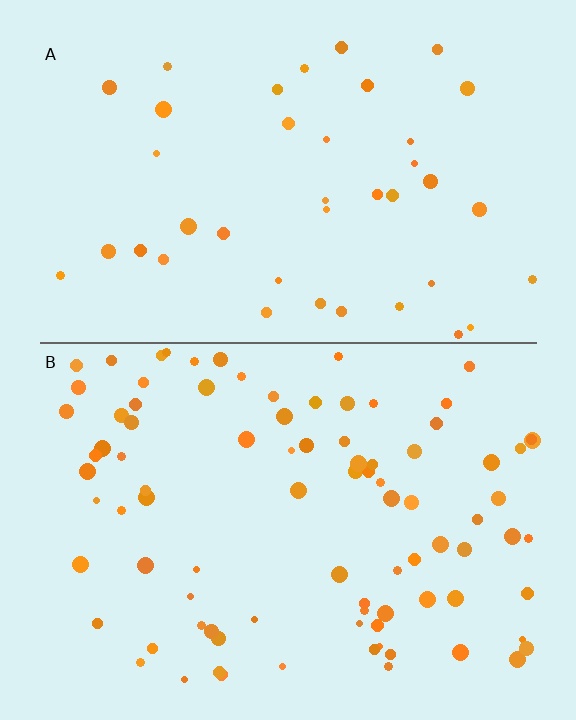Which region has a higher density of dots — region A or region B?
B (the bottom).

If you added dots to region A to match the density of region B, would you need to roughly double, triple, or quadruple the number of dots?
Approximately double.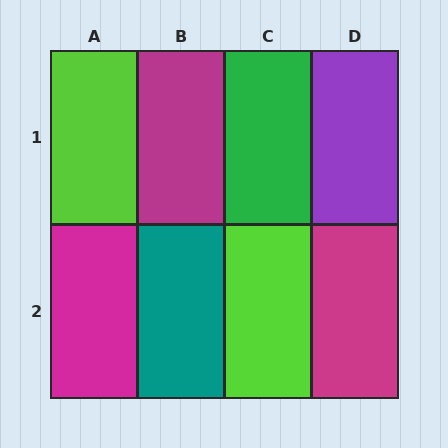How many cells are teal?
1 cell is teal.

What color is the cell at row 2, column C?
Lime.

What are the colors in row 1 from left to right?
Lime, magenta, green, purple.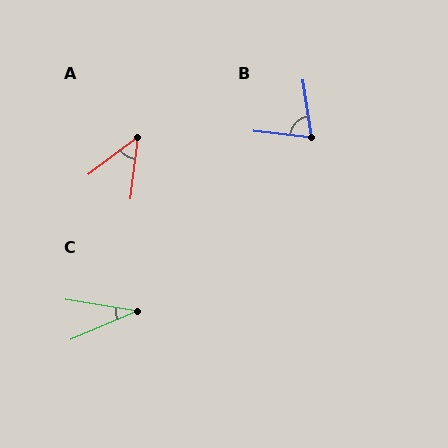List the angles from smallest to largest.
C (32°), A (46°), B (76°).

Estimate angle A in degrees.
Approximately 46 degrees.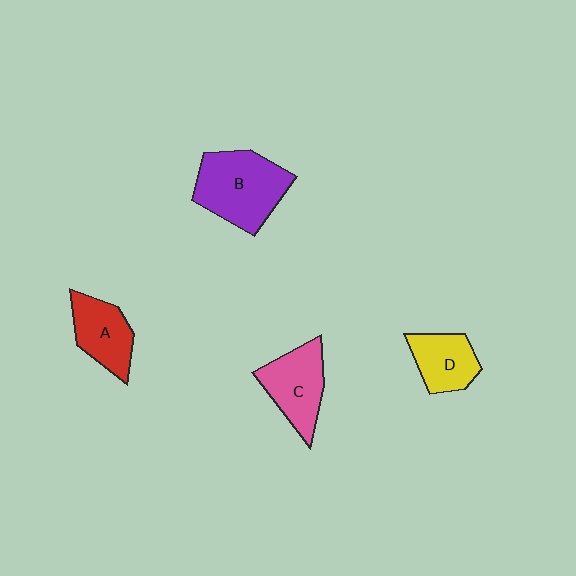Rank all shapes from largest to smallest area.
From largest to smallest: B (purple), C (pink), A (red), D (yellow).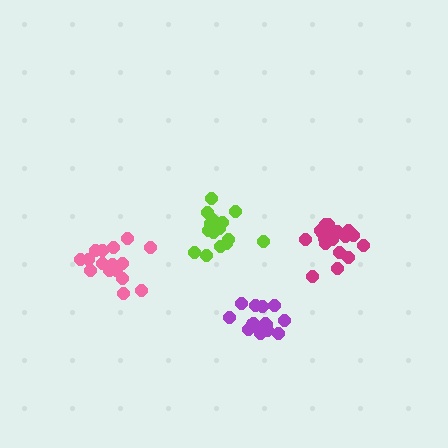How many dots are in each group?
Group 1: 16 dots, Group 2: 17 dots, Group 3: 19 dots, Group 4: 16 dots (68 total).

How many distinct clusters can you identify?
There are 4 distinct clusters.